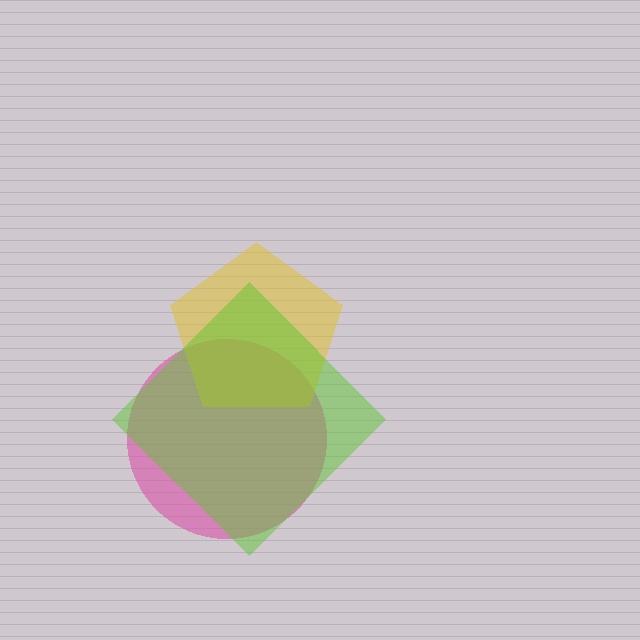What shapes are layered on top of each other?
The layered shapes are: a pink circle, a yellow pentagon, a lime diamond.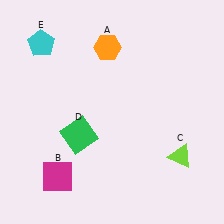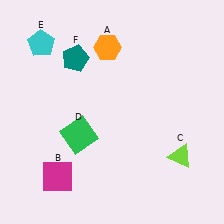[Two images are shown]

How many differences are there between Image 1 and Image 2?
There is 1 difference between the two images.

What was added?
A teal pentagon (F) was added in Image 2.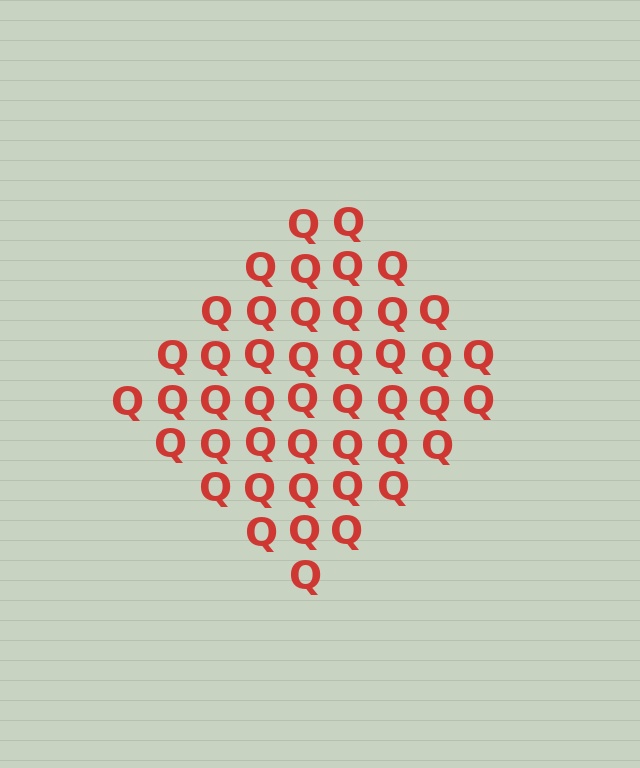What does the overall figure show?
The overall figure shows a diamond.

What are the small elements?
The small elements are letter Q's.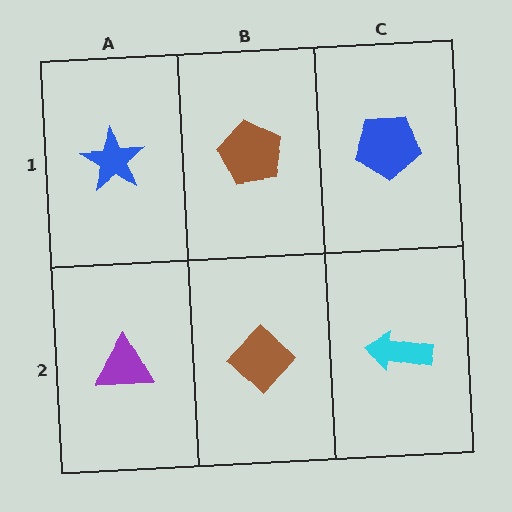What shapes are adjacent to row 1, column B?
A brown diamond (row 2, column B), a blue star (row 1, column A), a blue pentagon (row 1, column C).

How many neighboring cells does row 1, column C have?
2.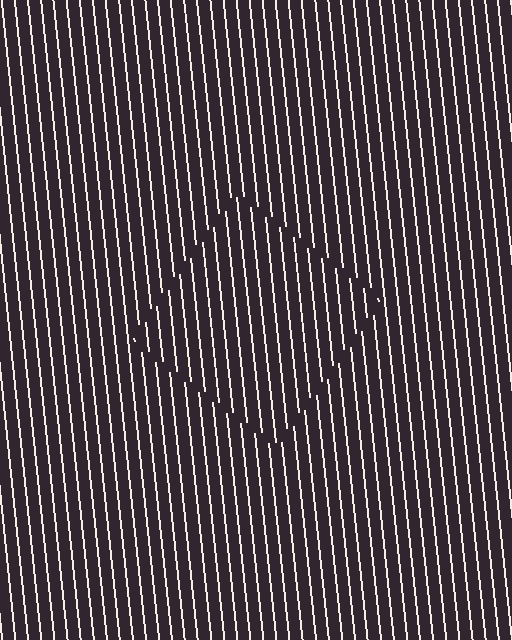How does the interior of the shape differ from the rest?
The interior of the shape contains the same grating, shifted by half a period — the contour is defined by the phase discontinuity where line-ends from the inner and outer gratings abut.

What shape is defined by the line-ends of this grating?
An illusory square. The interior of the shape contains the same grating, shifted by half a period — the contour is defined by the phase discontinuity where line-ends from the inner and outer gratings abut.